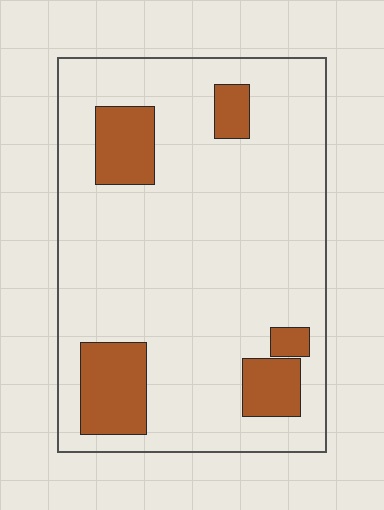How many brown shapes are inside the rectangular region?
5.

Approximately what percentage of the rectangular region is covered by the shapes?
Approximately 15%.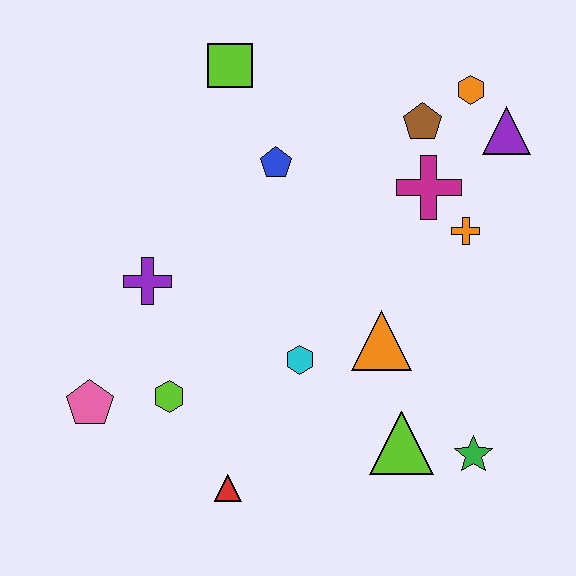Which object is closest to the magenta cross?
The orange cross is closest to the magenta cross.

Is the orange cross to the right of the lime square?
Yes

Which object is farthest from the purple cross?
The purple triangle is farthest from the purple cross.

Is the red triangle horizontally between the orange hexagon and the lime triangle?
No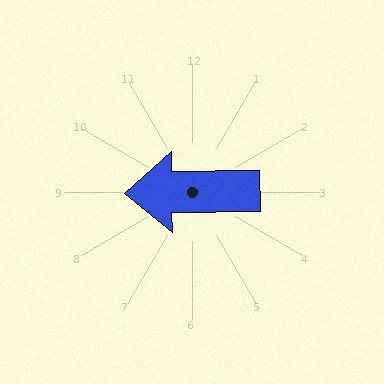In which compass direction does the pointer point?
West.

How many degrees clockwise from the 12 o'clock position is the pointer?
Approximately 269 degrees.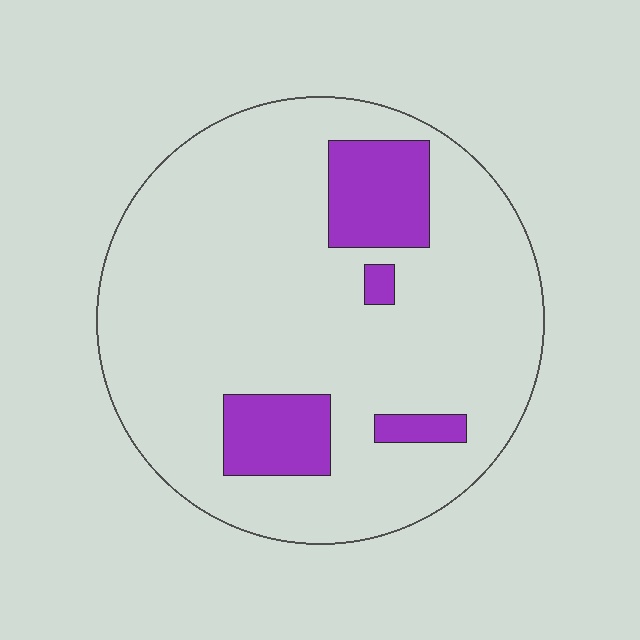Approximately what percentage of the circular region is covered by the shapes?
Approximately 15%.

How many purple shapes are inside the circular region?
4.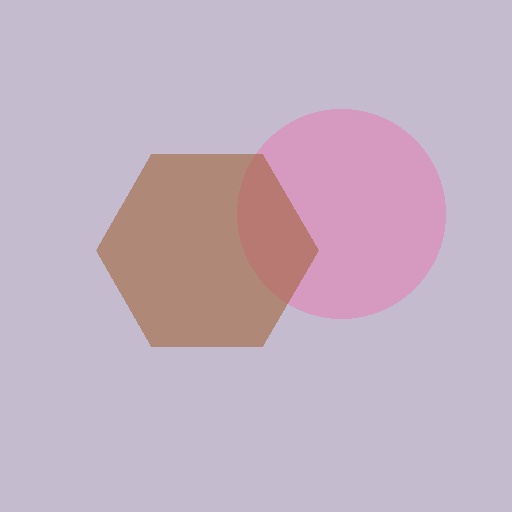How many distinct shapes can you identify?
There are 2 distinct shapes: a pink circle, a brown hexagon.